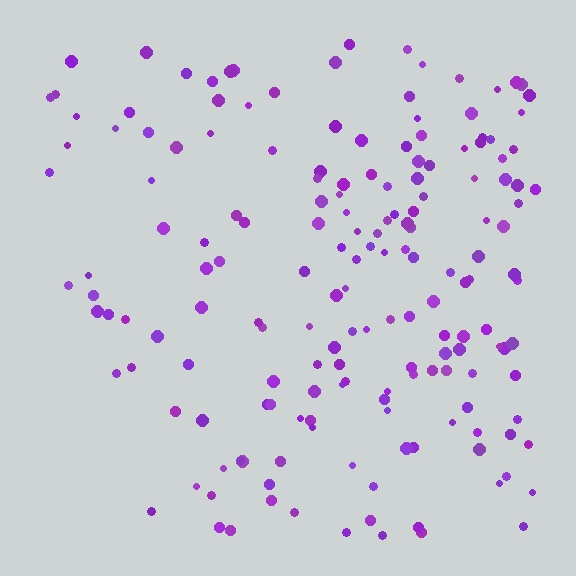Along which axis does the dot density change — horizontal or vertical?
Horizontal.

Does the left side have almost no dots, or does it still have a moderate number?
Still a moderate number, just noticeably fewer than the right.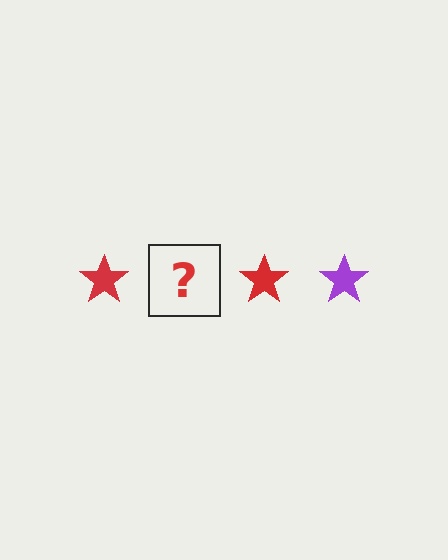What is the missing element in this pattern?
The missing element is a purple star.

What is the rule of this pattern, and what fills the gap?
The rule is that the pattern cycles through red, purple stars. The gap should be filled with a purple star.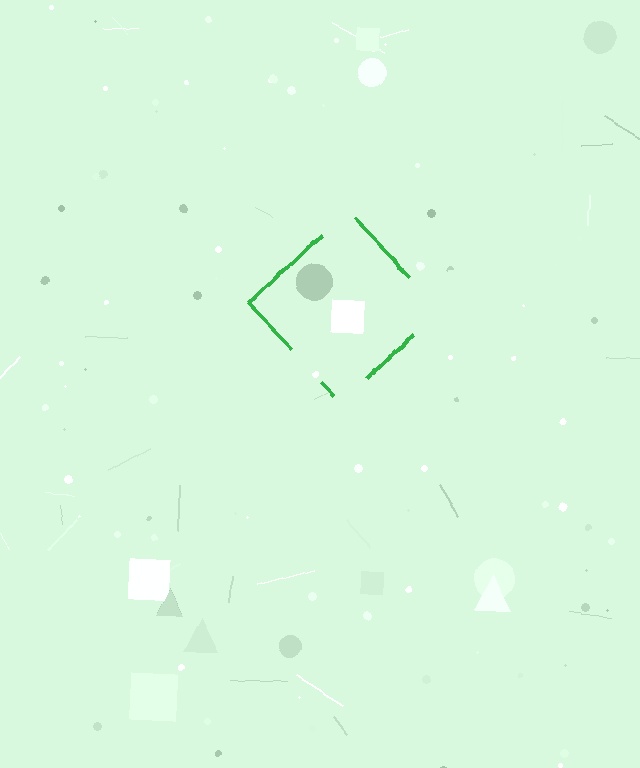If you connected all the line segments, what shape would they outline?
They would outline a diamond.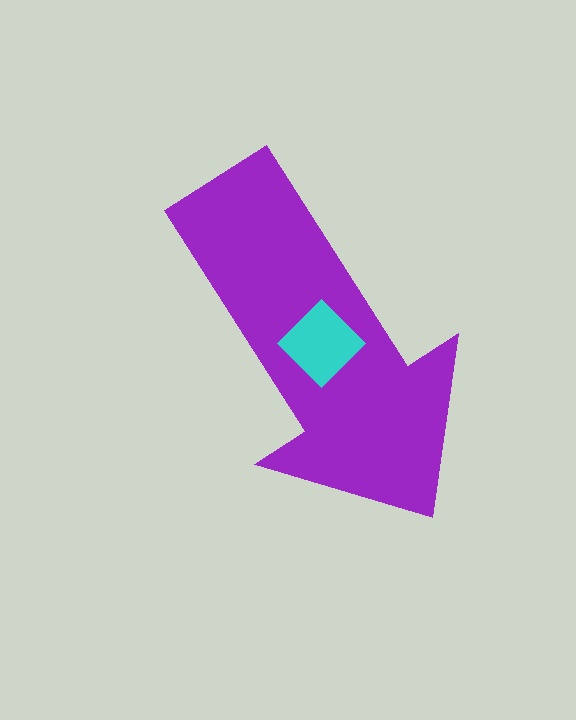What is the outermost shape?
The purple arrow.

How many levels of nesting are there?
2.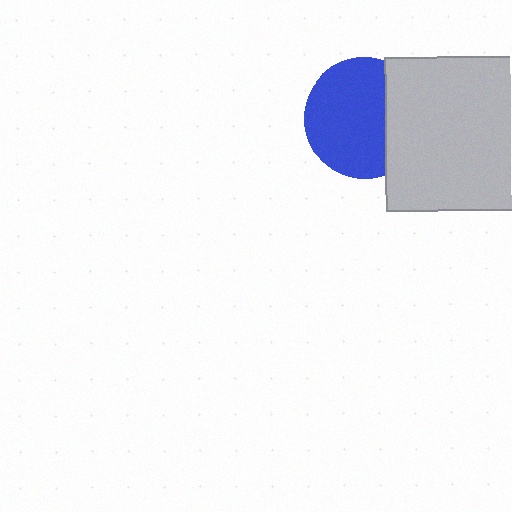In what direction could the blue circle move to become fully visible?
The blue circle could move left. That would shift it out from behind the light gray square entirely.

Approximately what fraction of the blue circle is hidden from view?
Roughly 30% of the blue circle is hidden behind the light gray square.